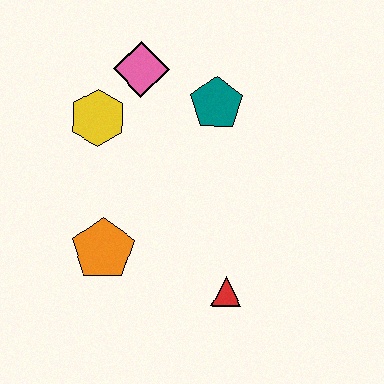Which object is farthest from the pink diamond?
The red triangle is farthest from the pink diamond.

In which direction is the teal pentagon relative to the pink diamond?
The teal pentagon is to the right of the pink diamond.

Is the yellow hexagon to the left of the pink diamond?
Yes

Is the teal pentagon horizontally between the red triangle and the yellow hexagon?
Yes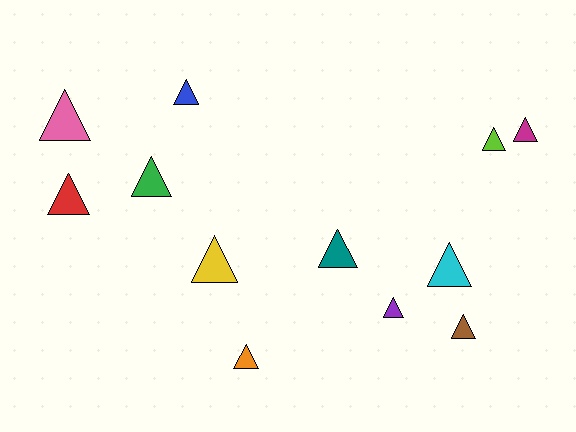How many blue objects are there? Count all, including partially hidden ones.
There is 1 blue object.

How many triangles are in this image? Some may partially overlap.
There are 12 triangles.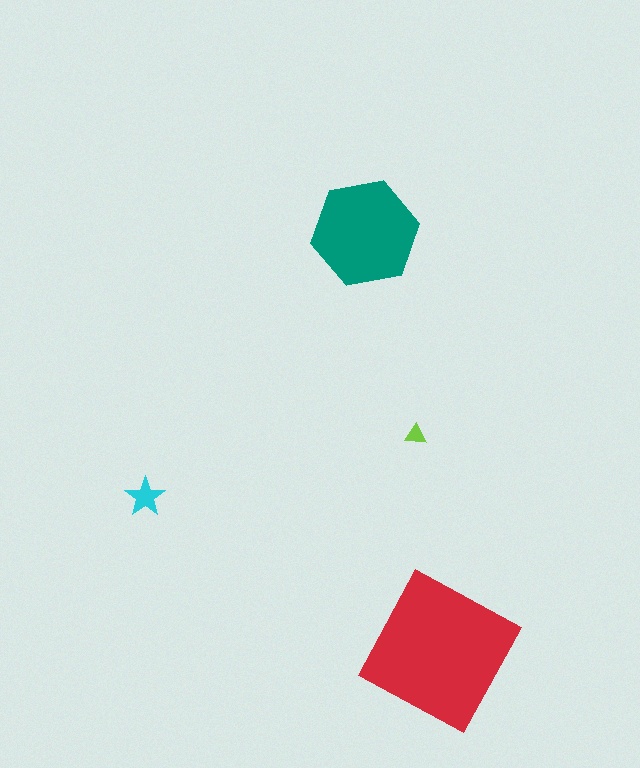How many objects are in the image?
There are 4 objects in the image.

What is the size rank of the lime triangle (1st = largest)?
4th.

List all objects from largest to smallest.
The red square, the teal hexagon, the cyan star, the lime triangle.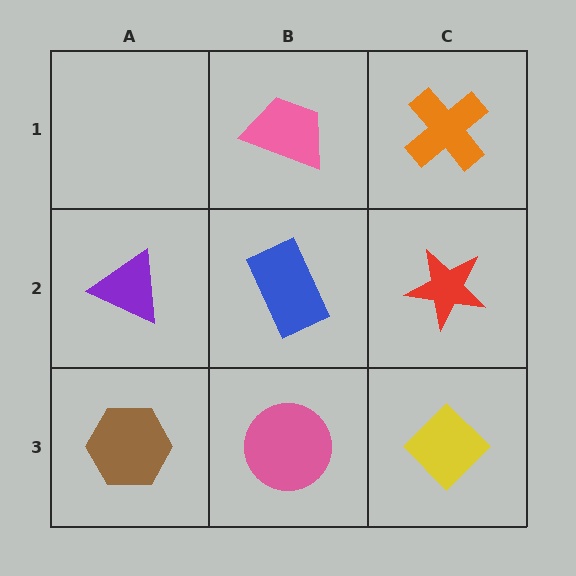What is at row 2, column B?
A blue rectangle.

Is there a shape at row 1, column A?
No, that cell is empty.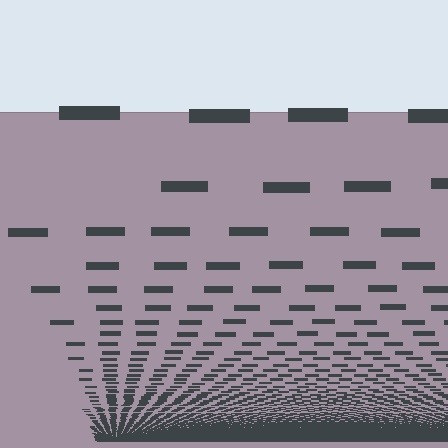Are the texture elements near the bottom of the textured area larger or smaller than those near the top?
Smaller. The gradient is inverted — elements near the bottom are smaller and denser.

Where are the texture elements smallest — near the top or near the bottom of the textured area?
Near the bottom.